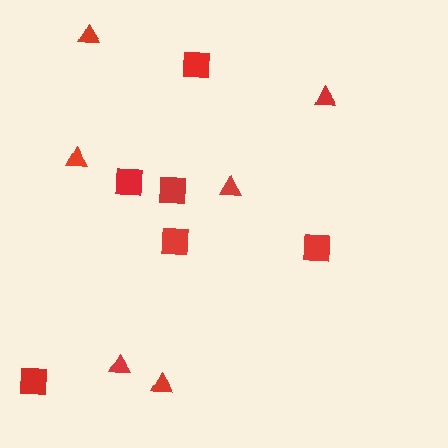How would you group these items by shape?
There are 2 groups: one group of squares (6) and one group of triangles (6).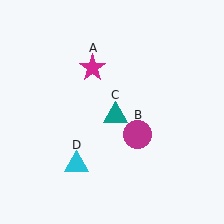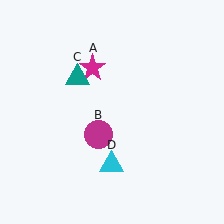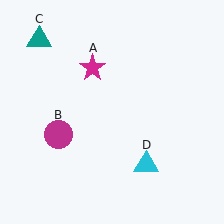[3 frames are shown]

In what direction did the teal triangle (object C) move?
The teal triangle (object C) moved up and to the left.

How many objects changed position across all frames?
3 objects changed position: magenta circle (object B), teal triangle (object C), cyan triangle (object D).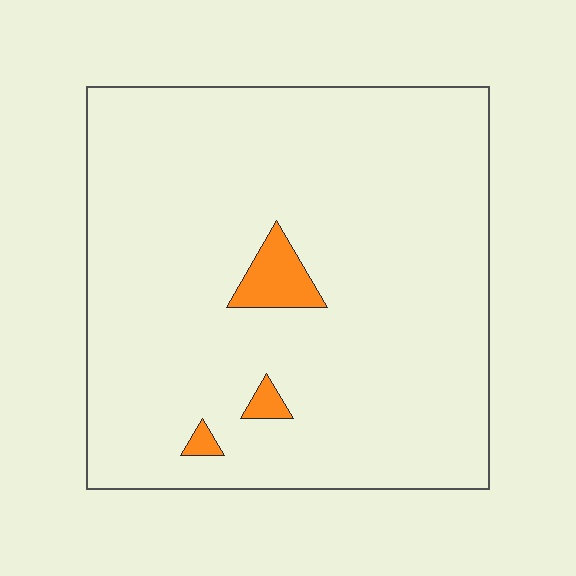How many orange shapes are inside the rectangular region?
3.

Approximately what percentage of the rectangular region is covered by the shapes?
Approximately 5%.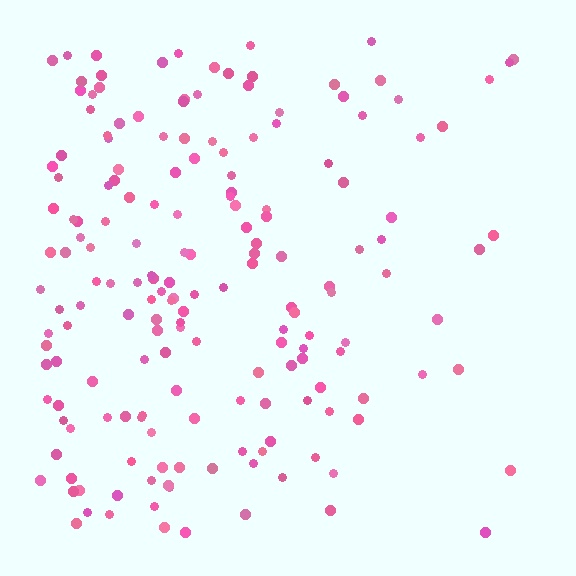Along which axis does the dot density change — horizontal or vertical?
Horizontal.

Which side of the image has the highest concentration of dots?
The left.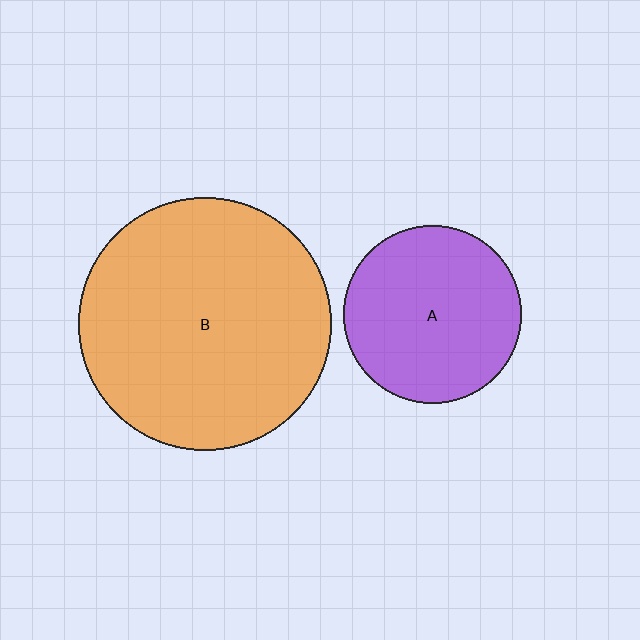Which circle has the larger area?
Circle B (orange).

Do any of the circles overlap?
No, none of the circles overlap.